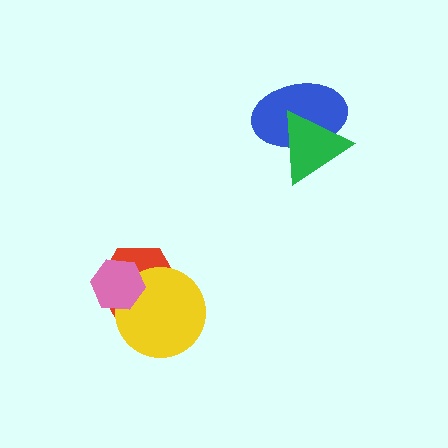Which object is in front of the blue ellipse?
The green triangle is in front of the blue ellipse.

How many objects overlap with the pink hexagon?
2 objects overlap with the pink hexagon.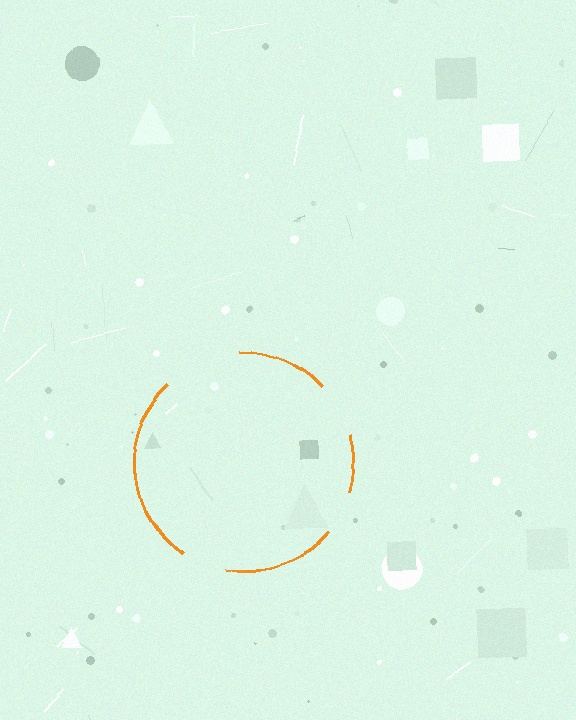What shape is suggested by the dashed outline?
The dashed outline suggests a circle.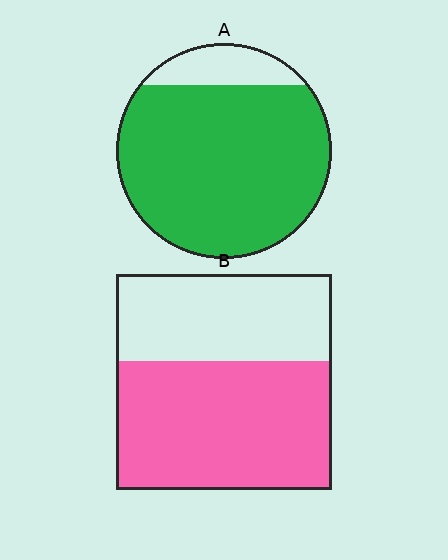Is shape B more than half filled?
Yes.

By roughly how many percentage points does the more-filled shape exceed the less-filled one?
By roughly 25 percentage points (A over B).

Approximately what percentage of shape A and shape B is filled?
A is approximately 85% and B is approximately 60%.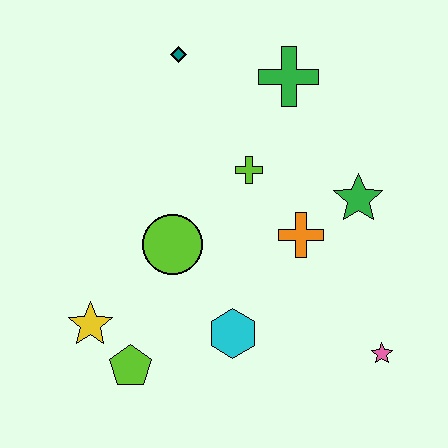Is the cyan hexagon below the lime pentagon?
No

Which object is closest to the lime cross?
The orange cross is closest to the lime cross.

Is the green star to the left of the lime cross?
No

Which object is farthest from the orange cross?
The yellow star is farthest from the orange cross.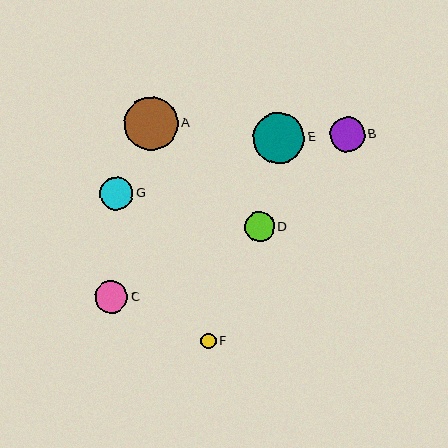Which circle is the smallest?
Circle F is the smallest with a size of approximately 15 pixels.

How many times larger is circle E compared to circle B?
Circle E is approximately 1.5 times the size of circle B.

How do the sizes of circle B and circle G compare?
Circle B and circle G are approximately the same size.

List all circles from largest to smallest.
From largest to smallest: A, E, B, G, C, D, F.